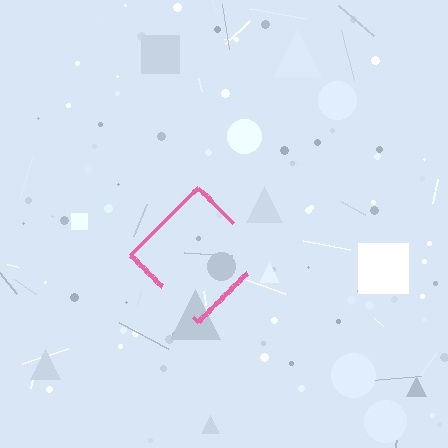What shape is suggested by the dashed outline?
The dashed outline suggests a diamond.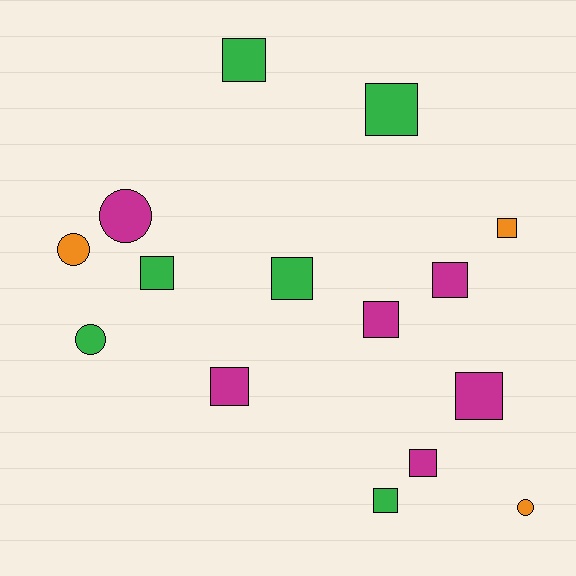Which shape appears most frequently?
Square, with 11 objects.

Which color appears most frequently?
Green, with 6 objects.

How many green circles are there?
There is 1 green circle.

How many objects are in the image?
There are 15 objects.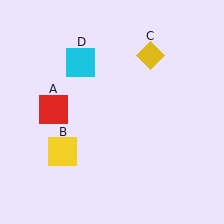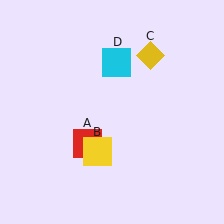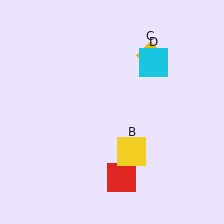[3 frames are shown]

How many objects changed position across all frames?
3 objects changed position: red square (object A), yellow square (object B), cyan square (object D).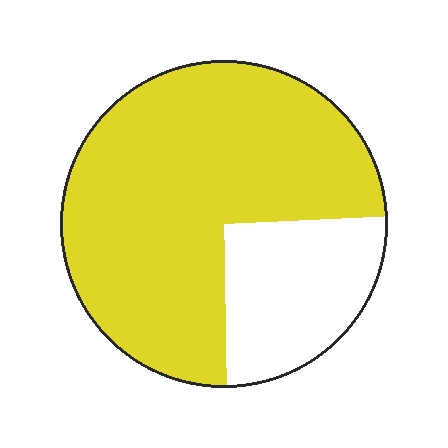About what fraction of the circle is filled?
About three quarters (3/4).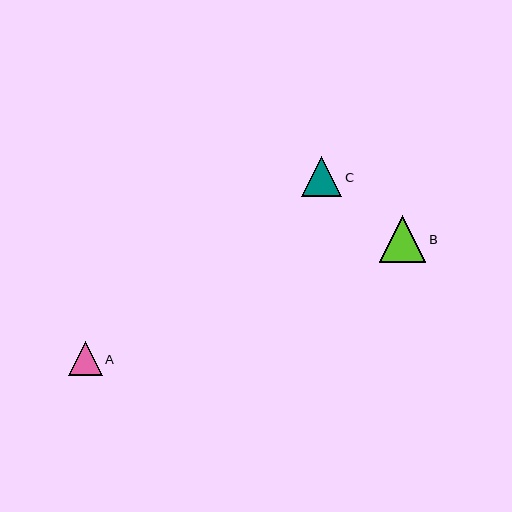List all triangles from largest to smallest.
From largest to smallest: B, C, A.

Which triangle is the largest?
Triangle B is the largest with a size of approximately 46 pixels.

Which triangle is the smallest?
Triangle A is the smallest with a size of approximately 34 pixels.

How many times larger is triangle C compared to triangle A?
Triangle C is approximately 1.2 times the size of triangle A.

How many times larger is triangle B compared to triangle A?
Triangle B is approximately 1.4 times the size of triangle A.